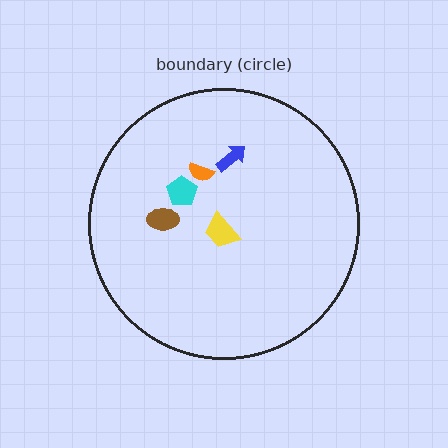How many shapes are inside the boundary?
5 inside, 0 outside.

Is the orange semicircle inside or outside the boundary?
Inside.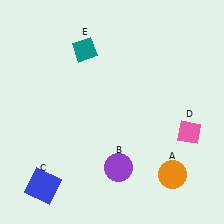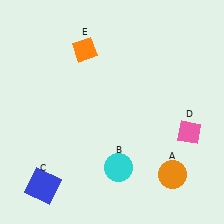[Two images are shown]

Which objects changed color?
B changed from purple to cyan. E changed from teal to orange.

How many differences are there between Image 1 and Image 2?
There are 2 differences between the two images.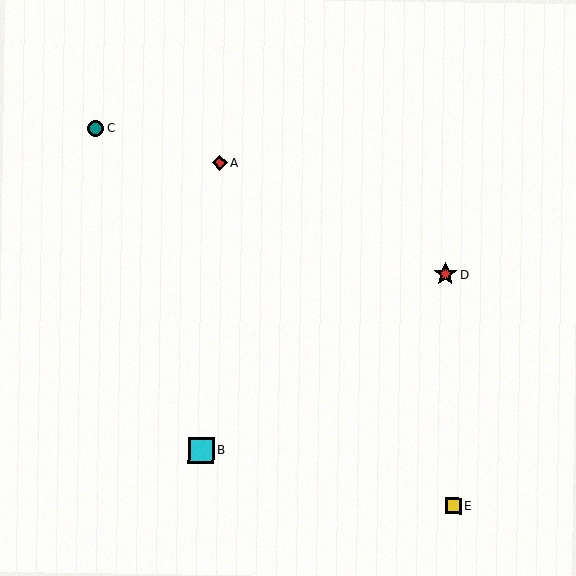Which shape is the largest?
The cyan square (labeled B) is the largest.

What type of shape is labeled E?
Shape E is a yellow square.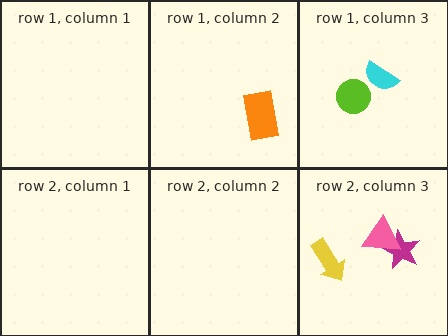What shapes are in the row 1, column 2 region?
The orange rectangle.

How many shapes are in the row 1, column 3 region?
2.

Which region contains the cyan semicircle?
The row 1, column 3 region.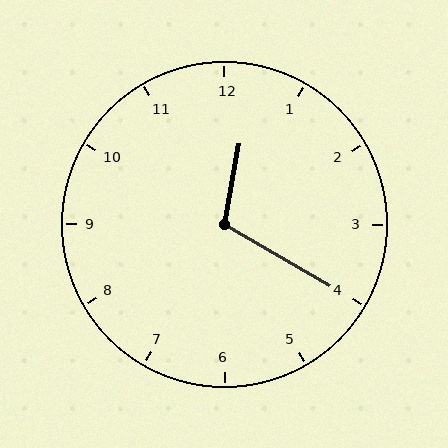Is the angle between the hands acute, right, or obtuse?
It is obtuse.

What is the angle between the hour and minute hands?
Approximately 110 degrees.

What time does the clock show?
12:20.